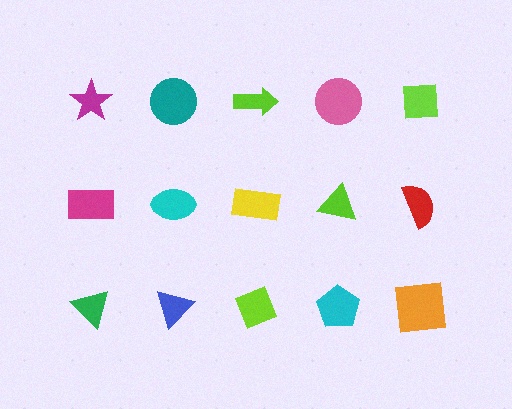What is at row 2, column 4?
A lime triangle.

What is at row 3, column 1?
A green triangle.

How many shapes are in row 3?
5 shapes.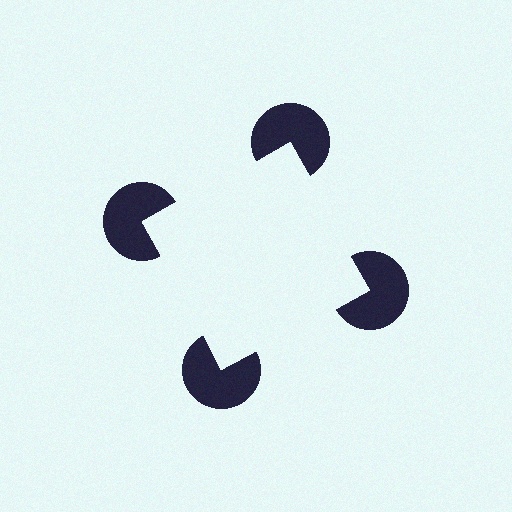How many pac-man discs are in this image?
There are 4 — one at each vertex of the illusory square.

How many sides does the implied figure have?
4 sides.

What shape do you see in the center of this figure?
An illusory square — its edges are inferred from the aligned wedge cuts in the pac-man discs, not physically drawn.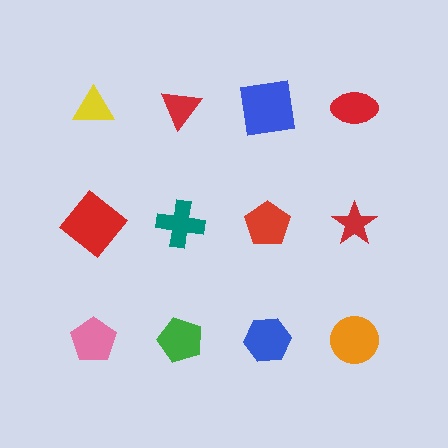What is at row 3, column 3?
A blue hexagon.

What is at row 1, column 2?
A red triangle.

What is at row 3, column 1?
A pink pentagon.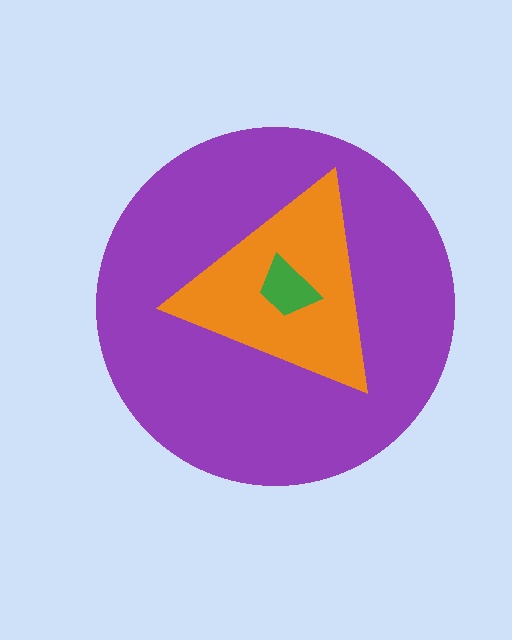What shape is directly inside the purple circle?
The orange triangle.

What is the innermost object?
The green trapezoid.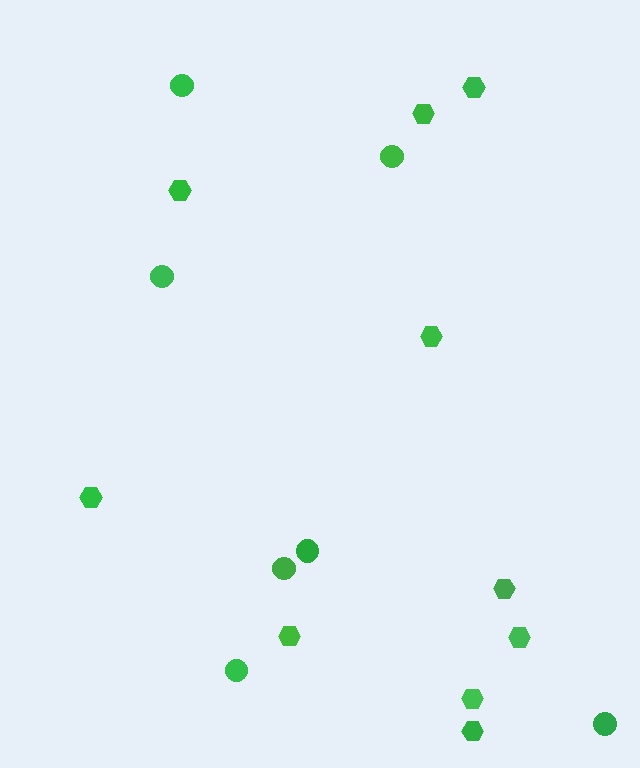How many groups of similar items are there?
There are 2 groups: one group of circles (7) and one group of hexagons (10).